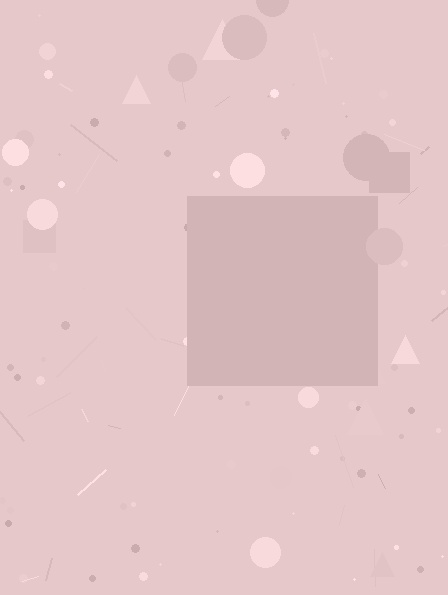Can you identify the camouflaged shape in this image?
The camouflaged shape is a square.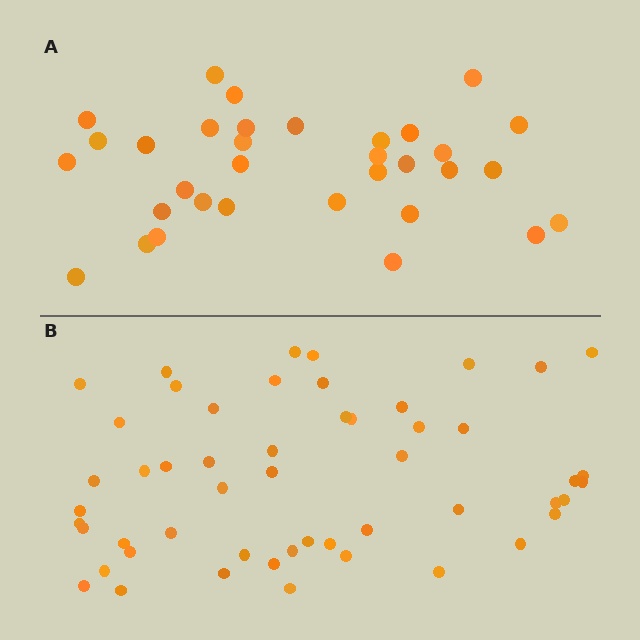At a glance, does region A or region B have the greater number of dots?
Region B (the bottom region) has more dots.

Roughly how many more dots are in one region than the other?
Region B has approximately 20 more dots than region A.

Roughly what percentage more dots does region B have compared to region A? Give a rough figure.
About 60% more.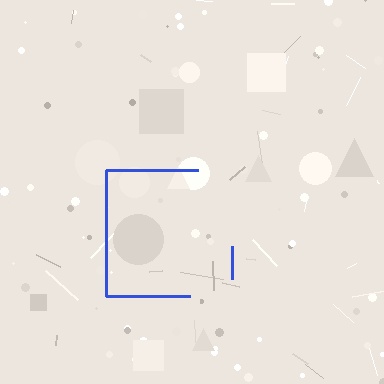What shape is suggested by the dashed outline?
The dashed outline suggests a square.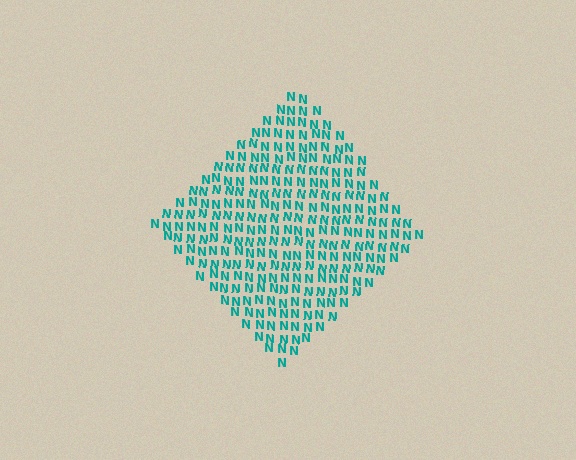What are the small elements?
The small elements are letter N's.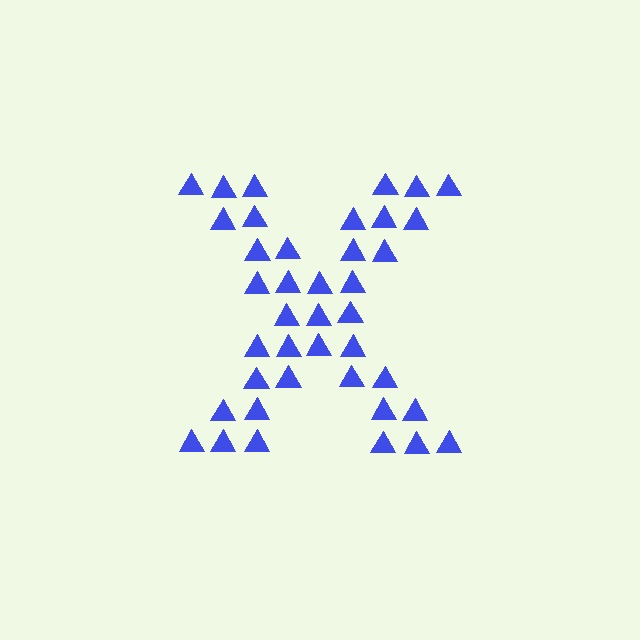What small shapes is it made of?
It is made of small triangles.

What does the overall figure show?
The overall figure shows the letter X.